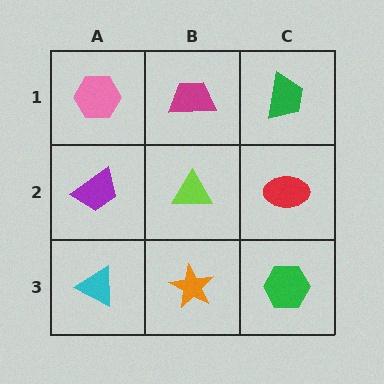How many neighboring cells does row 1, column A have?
2.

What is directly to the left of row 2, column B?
A purple trapezoid.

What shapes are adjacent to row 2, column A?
A pink hexagon (row 1, column A), a cyan triangle (row 3, column A), a lime triangle (row 2, column B).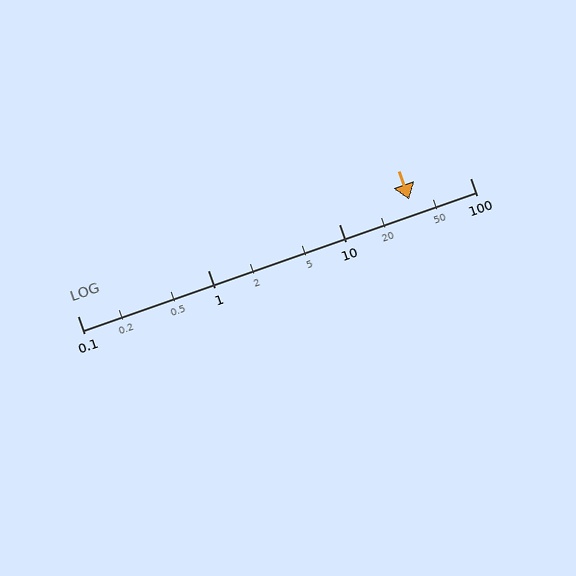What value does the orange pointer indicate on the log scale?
The pointer indicates approximately 34.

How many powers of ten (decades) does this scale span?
The scale spans 3 decades, from 0.1 to 100.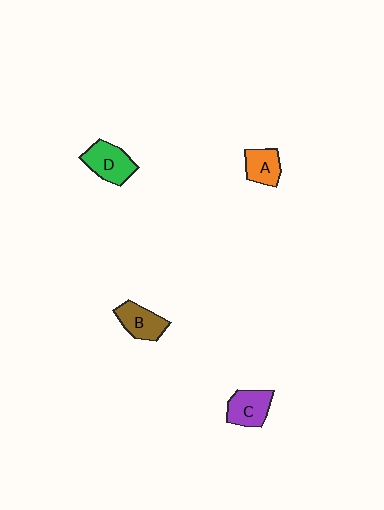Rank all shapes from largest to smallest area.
From largest to smallest: D (green), C (purple), B (brown), A (orange).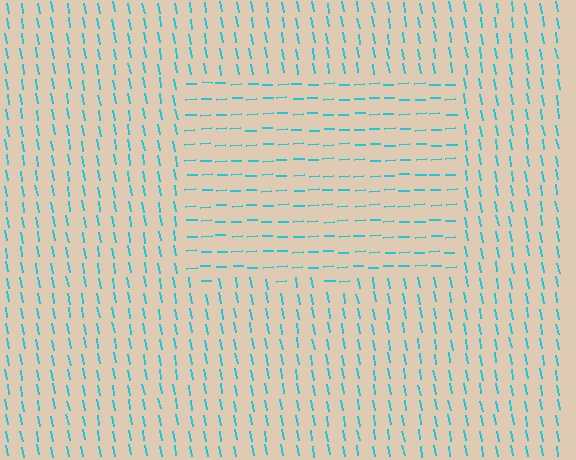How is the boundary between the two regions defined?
The boundary is defined purely by a change in line orientation (approximately 82 degrees difference). All lines are the same color and thickness.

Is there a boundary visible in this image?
Yes, there is a texture boundary formed by a change in line orientation.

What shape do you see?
I see a rectangle.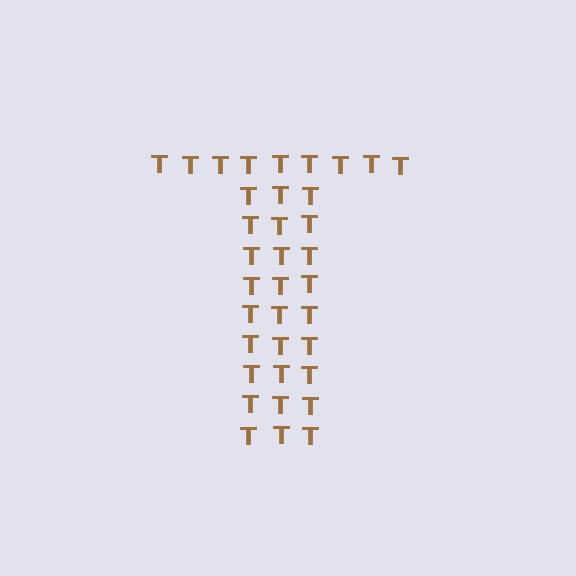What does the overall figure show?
The overall figure shows the letter T.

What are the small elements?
The small elements are letter T's.